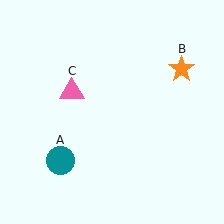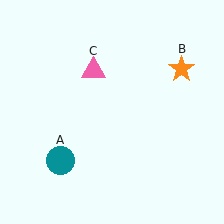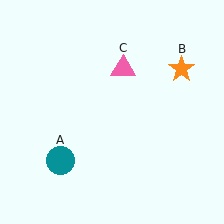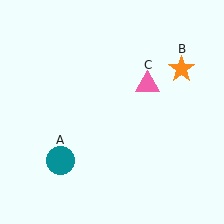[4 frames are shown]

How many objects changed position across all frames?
1 object changed position: pink triangle (object C).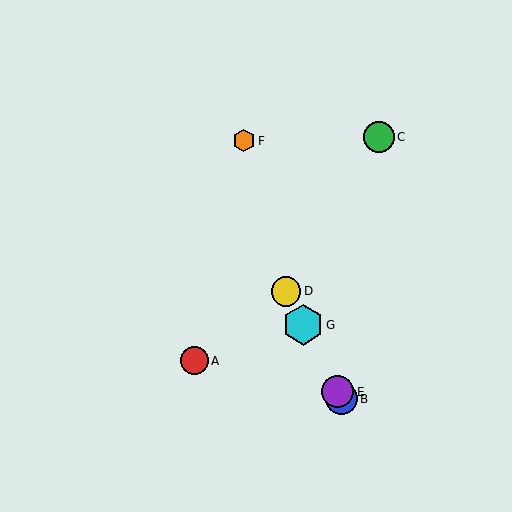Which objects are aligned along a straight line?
Objects B, D, E, G are aligned along a straight line.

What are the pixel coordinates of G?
Object G is at (303, 325).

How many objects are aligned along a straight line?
4 objects (B, D, E, G) are aligned along a straight line.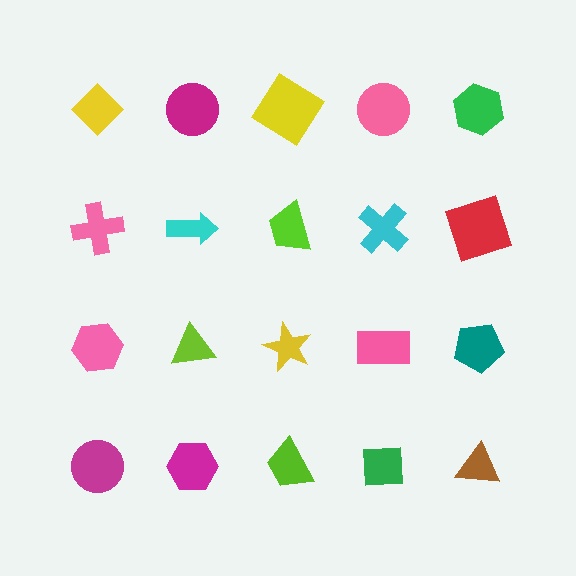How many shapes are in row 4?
5 shapes.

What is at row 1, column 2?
A magenta circle.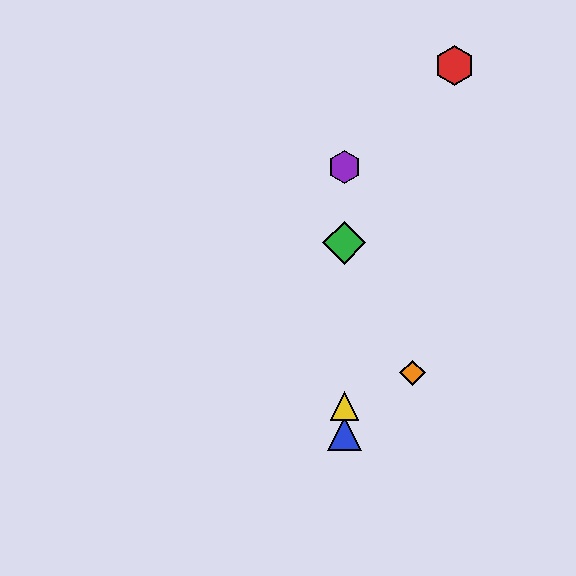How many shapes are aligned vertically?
4 shapes (the blue triangle, the green diamond, the yellow triangle, the purple hexagon) are aligned vertically.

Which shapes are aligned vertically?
The blue triangle, the green diamond, the yellow triangle, the purple hexagon are aligned vertically.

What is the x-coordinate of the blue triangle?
The blue triangle is at x≈344.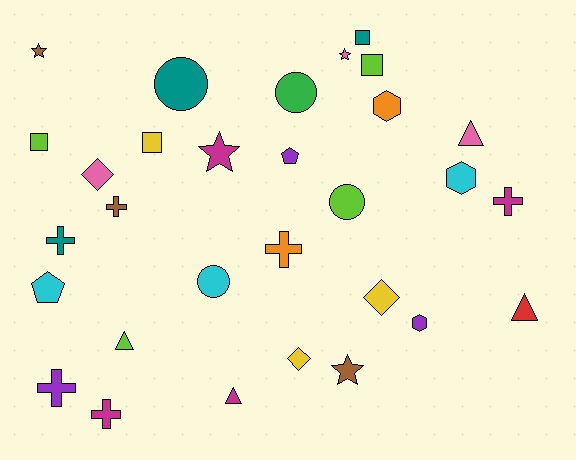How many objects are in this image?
There are 30 objects.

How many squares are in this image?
There are 4 squares.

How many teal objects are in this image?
There are 3 teal objects.